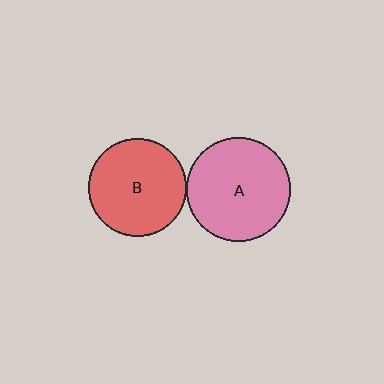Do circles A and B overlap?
Yes.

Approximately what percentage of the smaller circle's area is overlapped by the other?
Approximately 5%.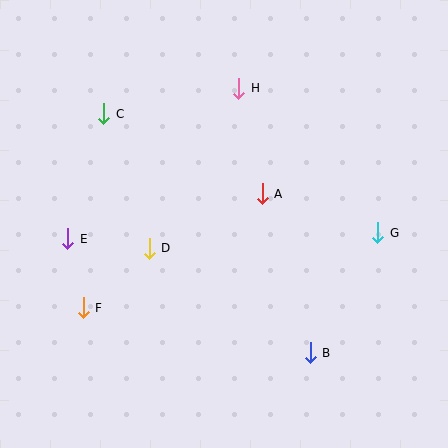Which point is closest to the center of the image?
Point A at (262, 194) is closest to the center.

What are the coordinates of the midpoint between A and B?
The midpoint between A and B is at (286, 273).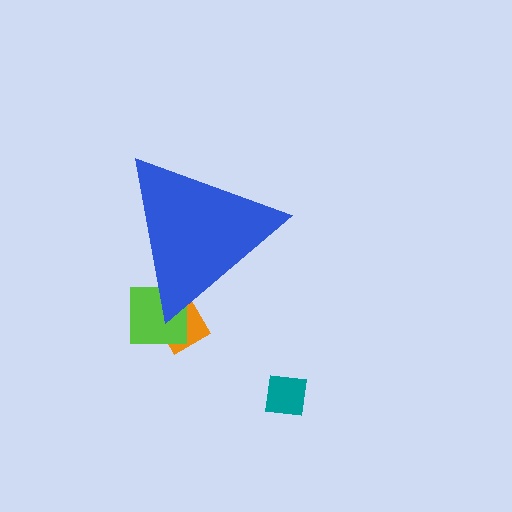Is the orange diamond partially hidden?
Yes, the orange diamond is partially hidden behind the blue triangle.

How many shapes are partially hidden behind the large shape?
2 shapes are partially hidden.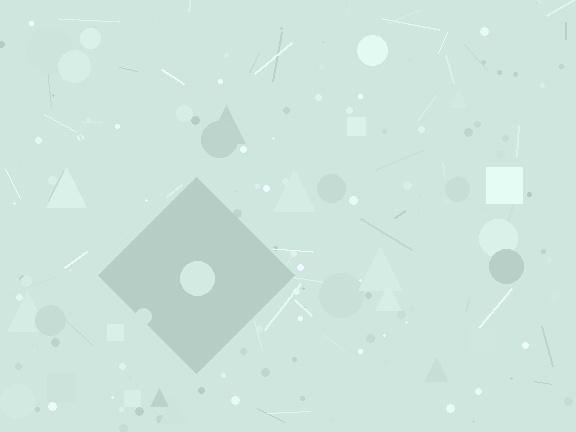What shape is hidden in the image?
A diamond is hidden in the image.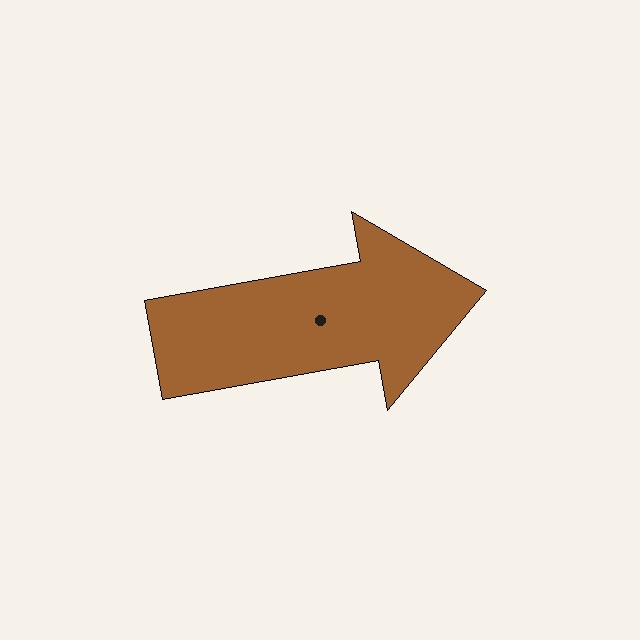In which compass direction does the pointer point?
East.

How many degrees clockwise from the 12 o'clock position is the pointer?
Approximately 80 degrees.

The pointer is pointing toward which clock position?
Roughly 3 o'clock.